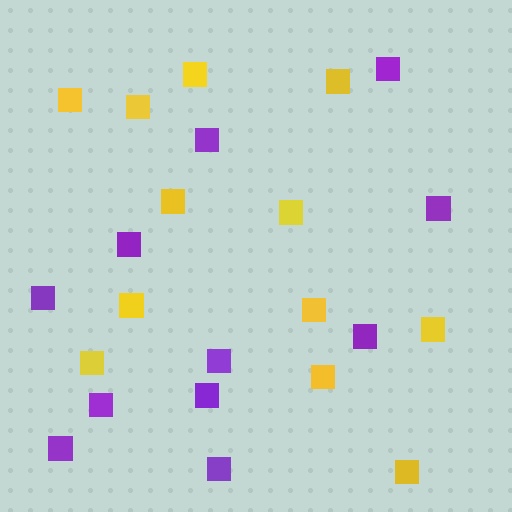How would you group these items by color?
There are 2 groups: one group of purple squares (11) and one group of yellow squares (12).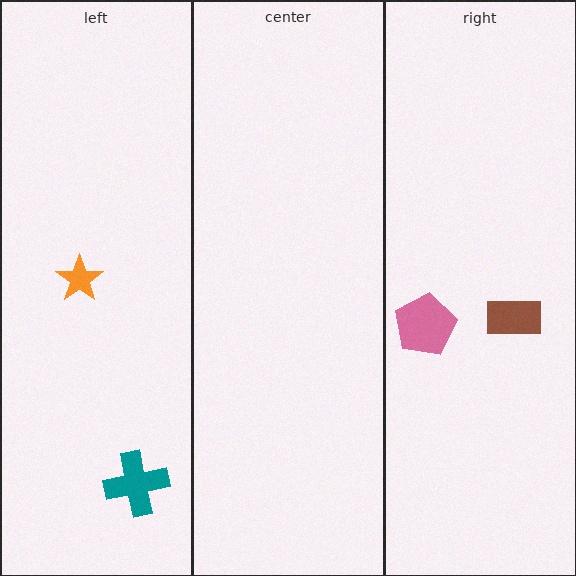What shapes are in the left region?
The teal cross, the orange star.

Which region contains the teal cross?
The left region.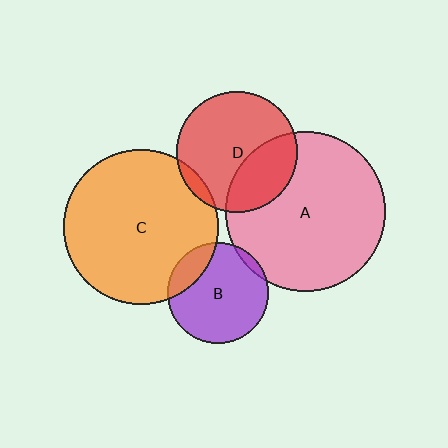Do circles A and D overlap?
Yes.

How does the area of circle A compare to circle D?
Approximately 1.8 times.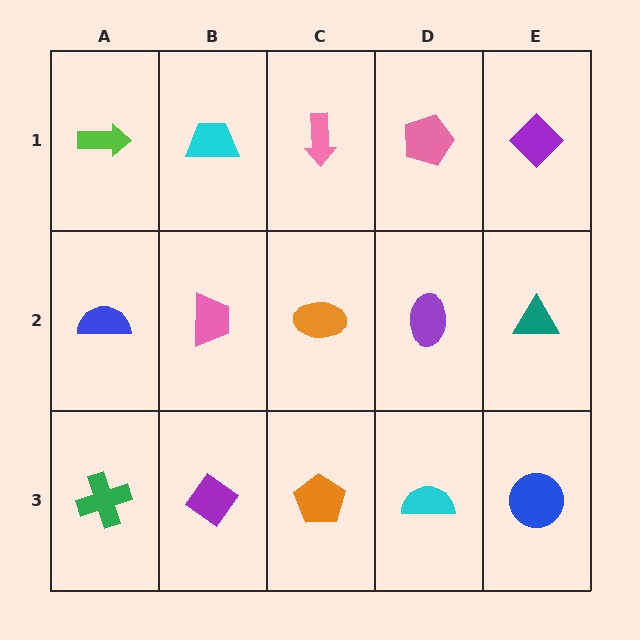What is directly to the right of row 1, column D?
A purple diamond.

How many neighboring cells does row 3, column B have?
3.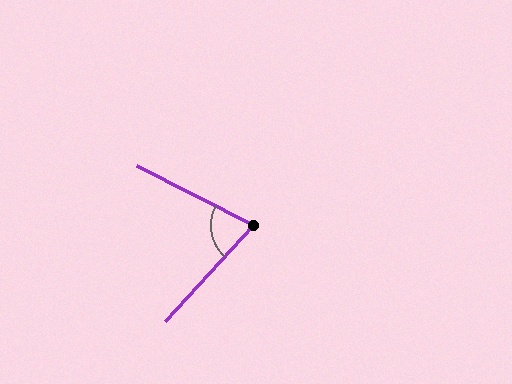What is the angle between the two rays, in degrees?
Approximately 75 degrees.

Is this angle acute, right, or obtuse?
It is acute.